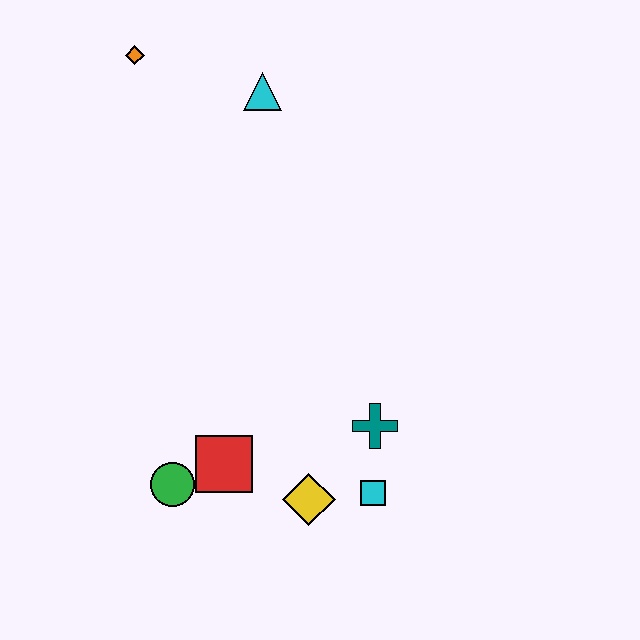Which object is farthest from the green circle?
The orange diamond is farthest from the green circle.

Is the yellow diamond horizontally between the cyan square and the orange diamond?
Yes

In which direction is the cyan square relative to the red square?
The cyan square is to the right of the red square.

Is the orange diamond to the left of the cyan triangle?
Yes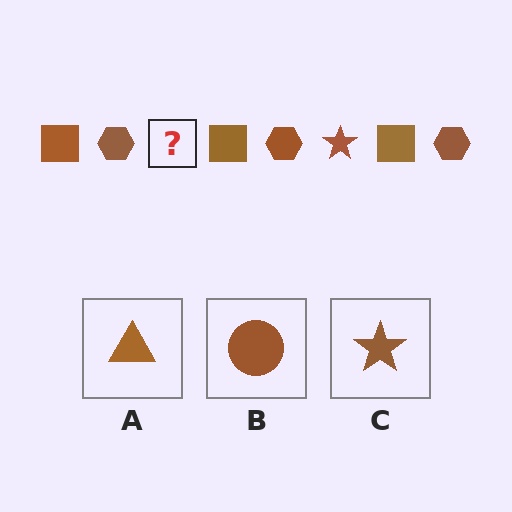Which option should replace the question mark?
Option C.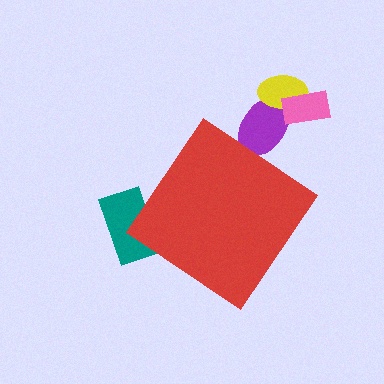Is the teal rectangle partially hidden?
Yes, the teal rectangle is partially hidden behind the red diamond.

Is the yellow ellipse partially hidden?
No, the yellow ellipse is fully visible.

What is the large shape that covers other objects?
A red diamond.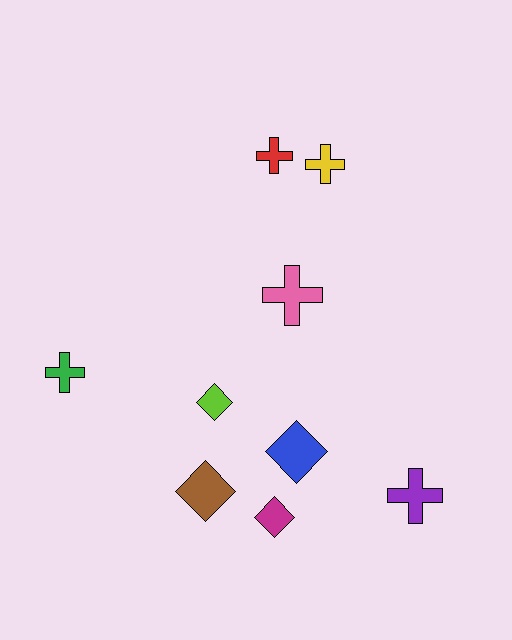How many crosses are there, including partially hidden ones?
There are 5 crosses.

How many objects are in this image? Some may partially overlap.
There are 9 objects.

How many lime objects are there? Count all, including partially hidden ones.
There is 1 lime object.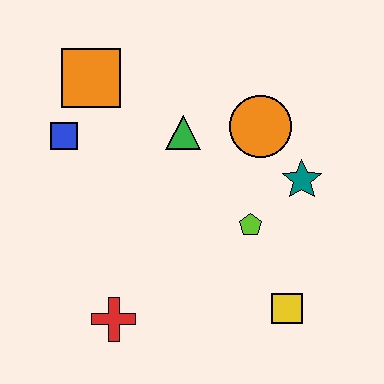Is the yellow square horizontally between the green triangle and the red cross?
No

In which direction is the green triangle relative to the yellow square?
The green triangle is above the yellow square.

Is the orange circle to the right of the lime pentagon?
Yes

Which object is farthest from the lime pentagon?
The orange square is farthest from the lime pentagon.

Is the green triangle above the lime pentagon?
Yes